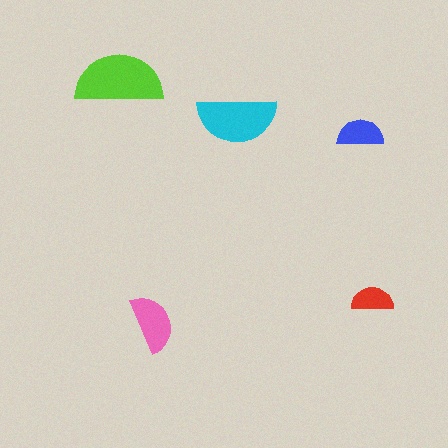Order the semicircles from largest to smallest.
the lime one, the cyan one, the pink one, the blue one, the red one.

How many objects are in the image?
There are 5 objects in the image.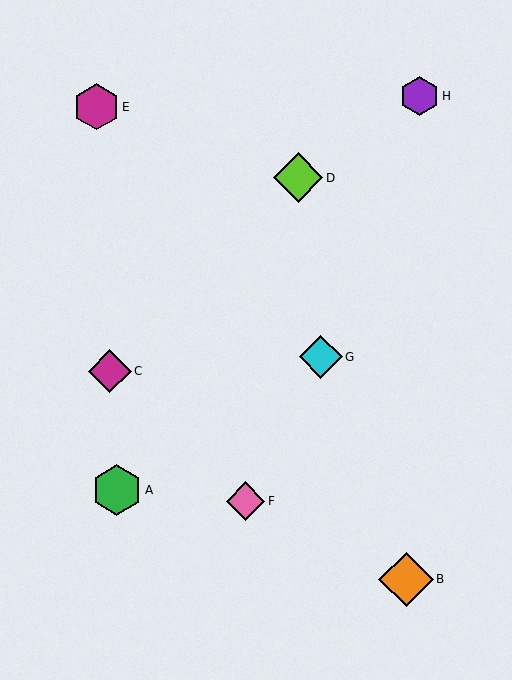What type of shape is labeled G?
Shape G is a cyan diamond.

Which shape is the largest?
The orange diamond (labeled B) is the largest.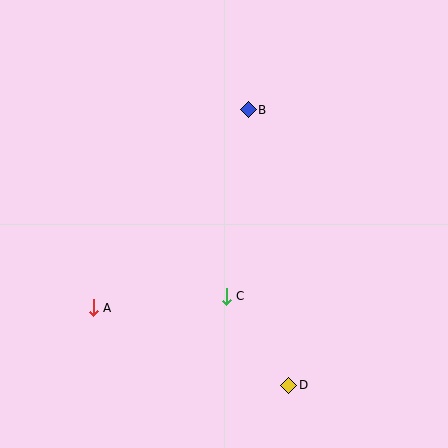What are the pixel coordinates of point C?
Point C is at (226, 296).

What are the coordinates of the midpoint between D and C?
The midpoint between D and C is at (258, 341).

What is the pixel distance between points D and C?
The distance between D and C is 109 pixels.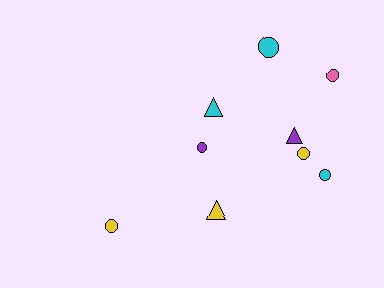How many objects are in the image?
There are 9 objects.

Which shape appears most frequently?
Circle, with 6 objects.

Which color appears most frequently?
Yellow, with 3 objects.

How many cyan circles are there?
There are 2 cyan circles.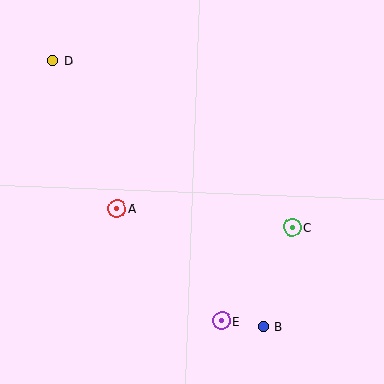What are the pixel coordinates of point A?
Point A is at (117, 208).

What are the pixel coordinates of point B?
Point B is at (263, 326).